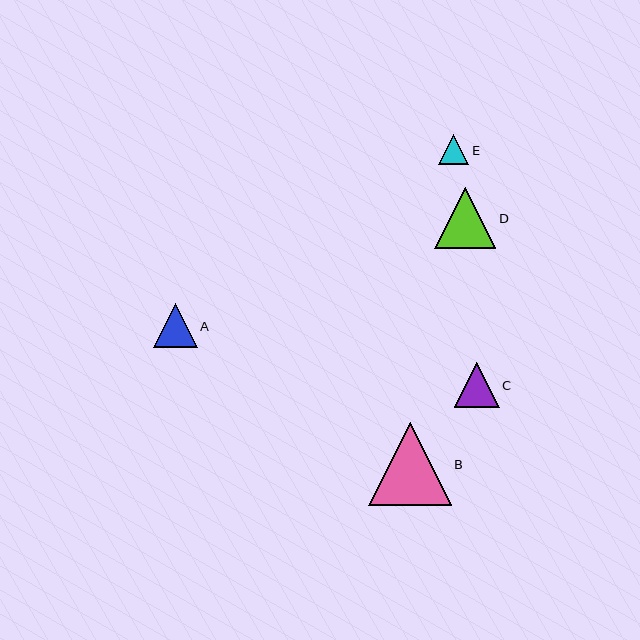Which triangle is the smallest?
Triangle E is the smallest with a size of approximately 30 pixels.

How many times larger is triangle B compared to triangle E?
Triangle B is approximately 2.7 times the size of triangle E.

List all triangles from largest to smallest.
From largest to smallest: B, D, C, A, E.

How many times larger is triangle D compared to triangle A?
Triangle D is approximately 1.4 times the size of triangle A.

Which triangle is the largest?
Triangle B is the largest with a size of approximately 83 pixels.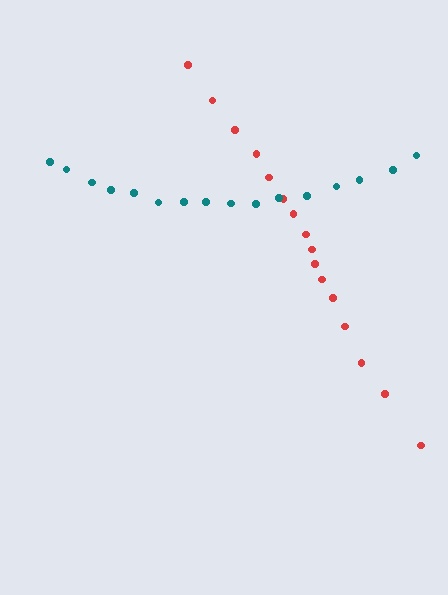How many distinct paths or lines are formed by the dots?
There are 2 distinct paths.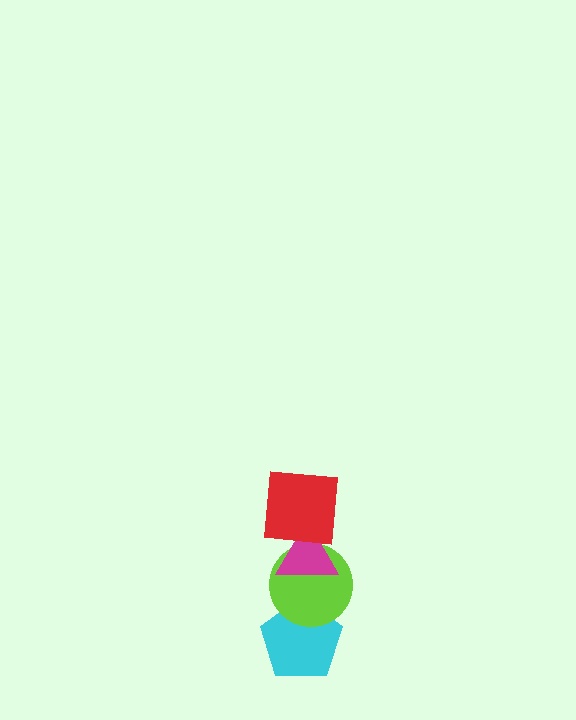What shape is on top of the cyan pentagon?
The lime circle is on top of the cyan pentagon.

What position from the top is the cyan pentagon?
The cyan pentagon is 4th from the top.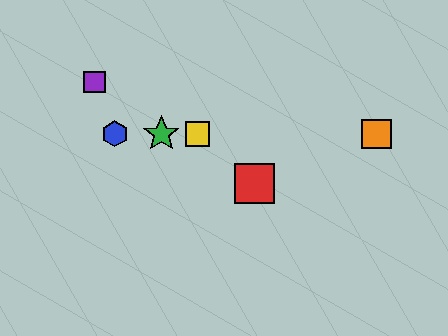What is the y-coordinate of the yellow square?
The yellow square is at y≈134.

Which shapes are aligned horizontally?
The blue hexagon, the green star, the yellow square, the orange square are aligned horizontally.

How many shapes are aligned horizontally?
4 shapes (the blue hexagon, the green star, the yellow square, the orange square) are aligned horizontally.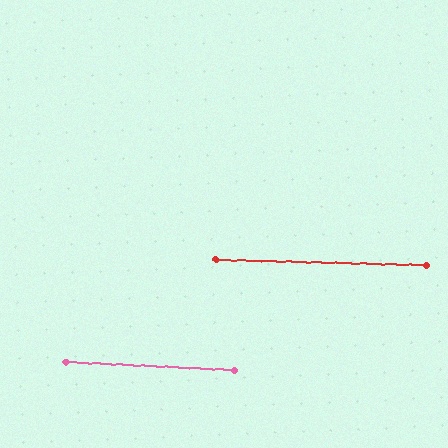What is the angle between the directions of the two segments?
Approximately 2 degrees.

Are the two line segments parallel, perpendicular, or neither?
Parallel — their directions differ by only 1.5°.